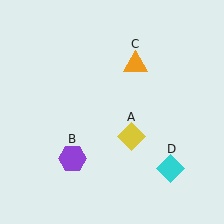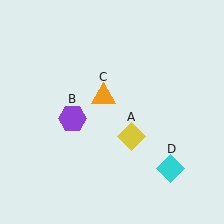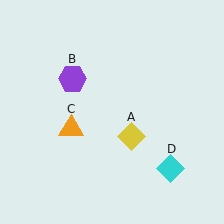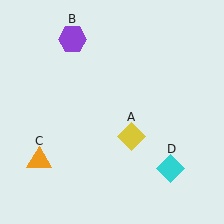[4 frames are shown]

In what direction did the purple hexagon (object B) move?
The purple hexagon (object B) moved up.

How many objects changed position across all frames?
2 objects changed position: purple hexagon (object B), orange triangle (object C).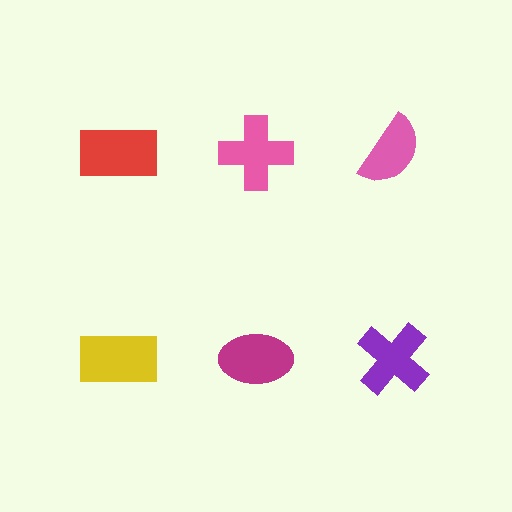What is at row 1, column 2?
A pink cross.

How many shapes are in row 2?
3 shapes.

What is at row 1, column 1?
A red rectangle.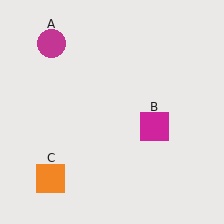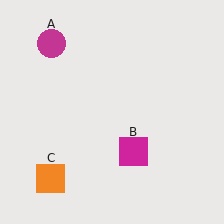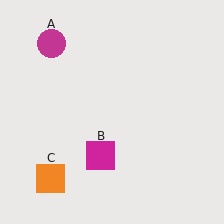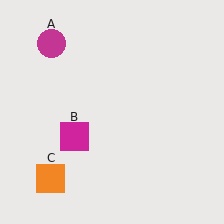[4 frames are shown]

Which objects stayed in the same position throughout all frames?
Magenta circle (object A) and orange square (object C) remained stationary.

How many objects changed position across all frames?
1 object changed position: magenta square (object B).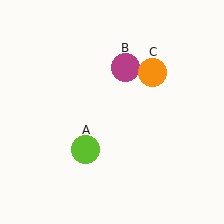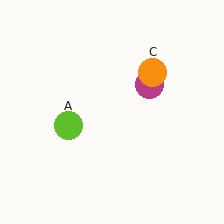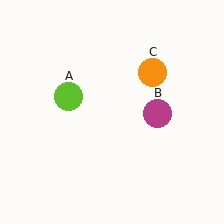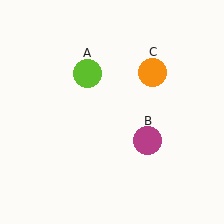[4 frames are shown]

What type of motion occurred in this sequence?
The lime circle (object A), magenta circle (object B) rotated clockwise around the center of the scene.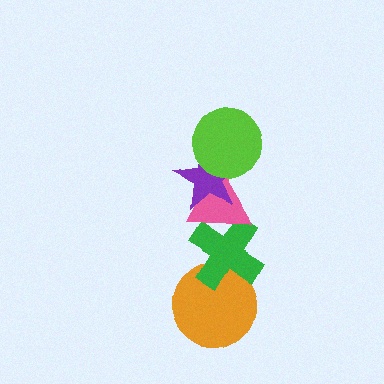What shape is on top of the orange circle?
The green cross is on top of the orange circle.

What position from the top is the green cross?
The green cross is 4th from the top.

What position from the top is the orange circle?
The orange circle is 5th from the top.